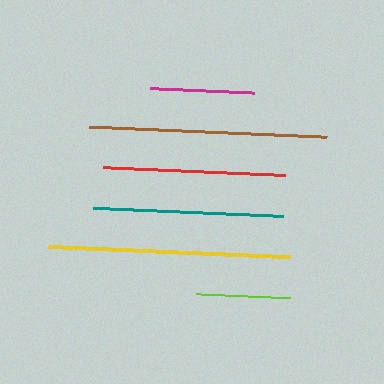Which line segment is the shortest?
The lime line is the shortest at approximately 93 pixels.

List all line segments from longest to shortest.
From longest to shortest: yellow, brown, teal, red, magenta, lime.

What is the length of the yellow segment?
The yellow segment is approximately 243 pixels long.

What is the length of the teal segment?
The teal segment is approximately 190 pixels long.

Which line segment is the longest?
The yellow line is the longest at approximately 243 pixels.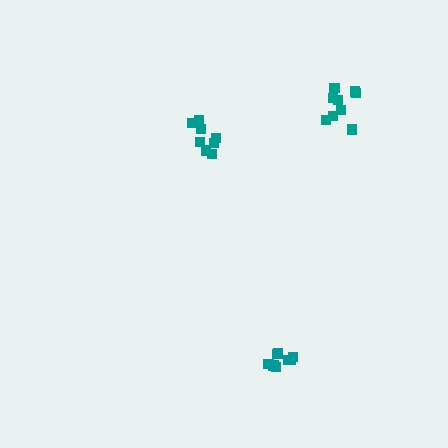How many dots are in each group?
Group 1: 8 dots, Group 2: 9 dots, Group 3: 8 dots (25 total).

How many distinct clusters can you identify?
There are 3 distinct clusters.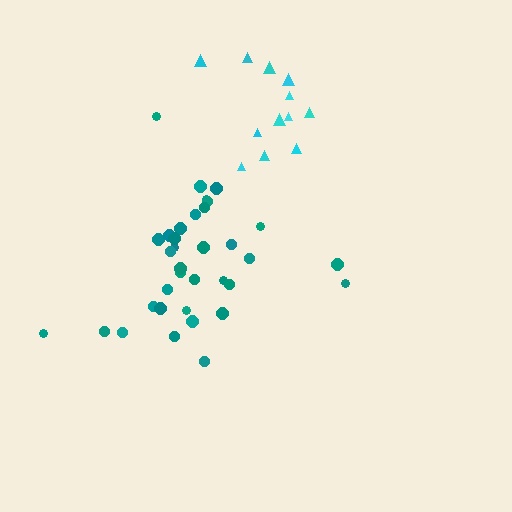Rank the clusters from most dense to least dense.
teal, cyan.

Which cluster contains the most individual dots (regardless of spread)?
Teal (35).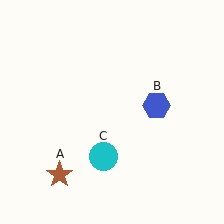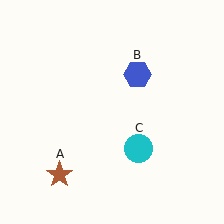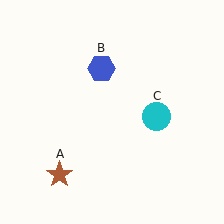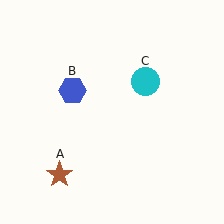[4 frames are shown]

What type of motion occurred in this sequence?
The blue hexagon (object B), cyan circle (object C) rotated counterclockwise around the center of the scene.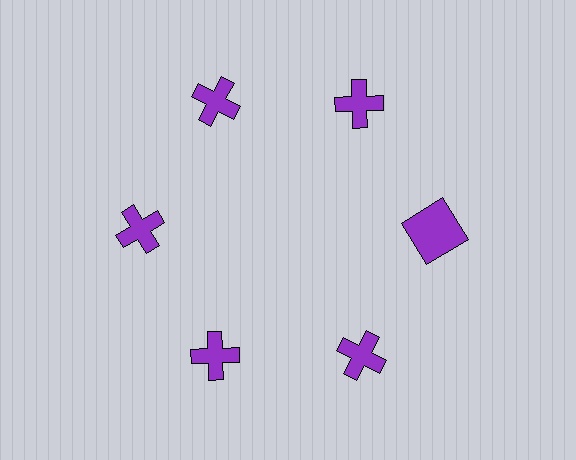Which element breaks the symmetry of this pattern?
The purple square at roughly the 3 o'clock position breaks the symmetry. All other shapes are purple crosses.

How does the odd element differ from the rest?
It has a different shape: square instead of cross.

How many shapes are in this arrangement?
There are 6 shapes arranged in a ring pattern.